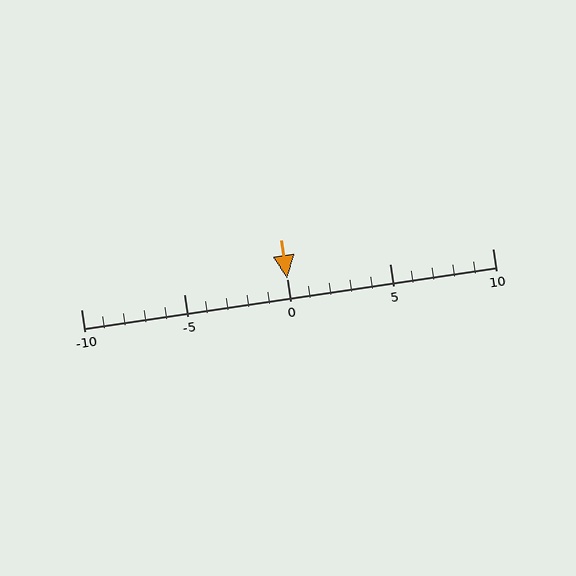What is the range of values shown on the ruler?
The ruler shows values from -10 to 10.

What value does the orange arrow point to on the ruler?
The orange arrow points to approximately 0.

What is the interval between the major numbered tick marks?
The major tick marks are spaced 5 units apart.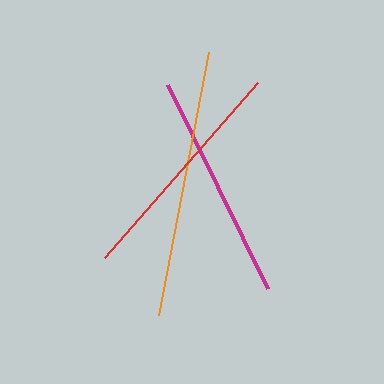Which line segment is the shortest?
The magenta line is the shortest at approximately 228 pixels.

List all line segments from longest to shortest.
From longest to shortest: orange, red, magenta.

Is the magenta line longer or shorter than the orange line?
The orange line is longer than the magenta line.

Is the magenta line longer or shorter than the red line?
The red line is longer than the magenta line.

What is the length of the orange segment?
The orange segment is approximately 268 pixels long.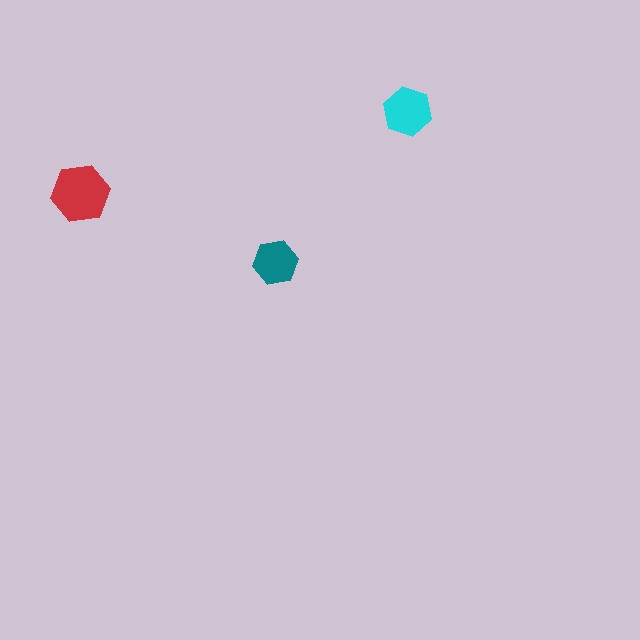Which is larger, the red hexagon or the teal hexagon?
The red one.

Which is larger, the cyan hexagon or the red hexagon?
The red one.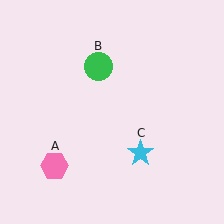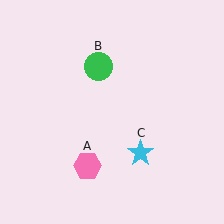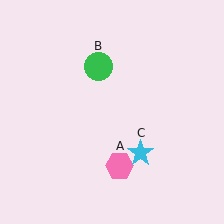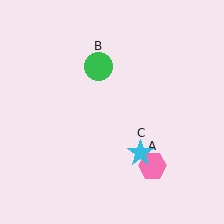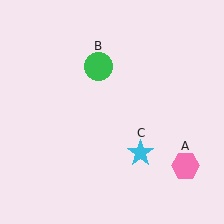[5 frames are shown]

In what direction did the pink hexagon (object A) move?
The pink hexagon (object A) moved right.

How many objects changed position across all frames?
1 object changed position: pink hexagon (object A).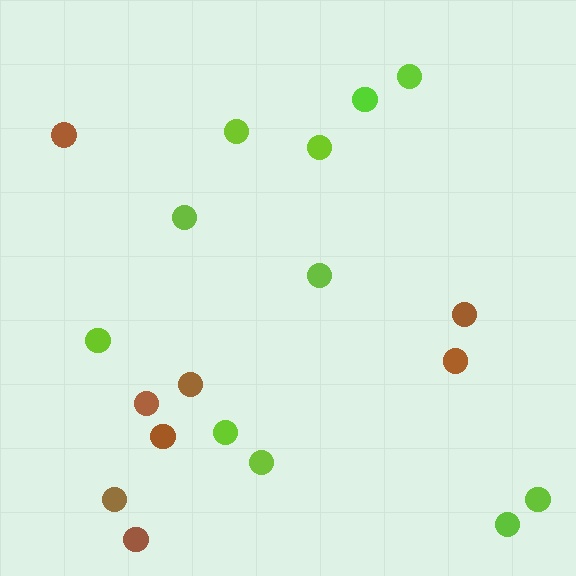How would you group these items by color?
There are 2 groups: one group of lime circles (11) and one group of brown circles (8).